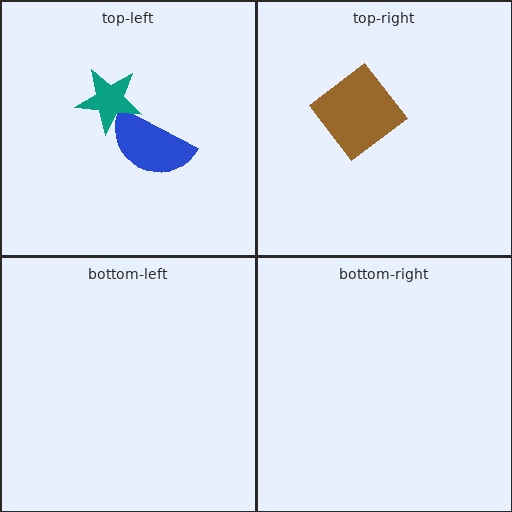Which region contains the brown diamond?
The top-right region.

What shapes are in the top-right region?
The brown diamond.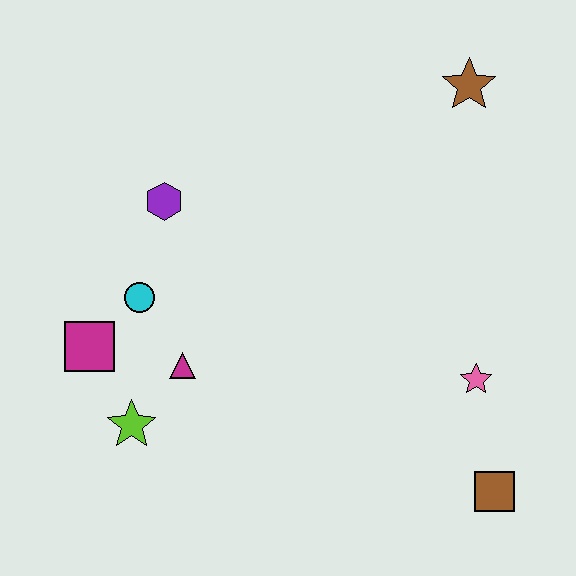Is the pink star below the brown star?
Yes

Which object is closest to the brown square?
The pink star is closest to the brown square.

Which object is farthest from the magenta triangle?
The brown star is farthest from the magenta triangle.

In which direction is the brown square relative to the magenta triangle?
The brown square is to the right of the magenta triangle.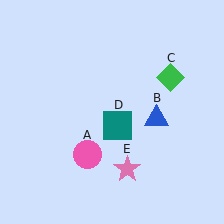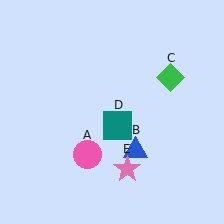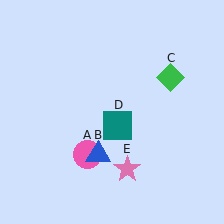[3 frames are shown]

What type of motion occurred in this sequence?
The blue triangle (object B) rotated clockwise around the center of the scene.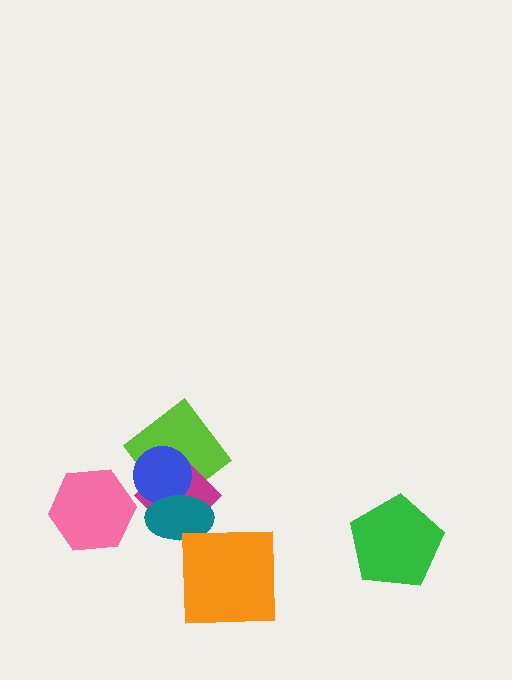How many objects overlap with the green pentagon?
0 objects overlap with the green pentagon.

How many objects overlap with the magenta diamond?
3 objects overlap with the magenta diamond.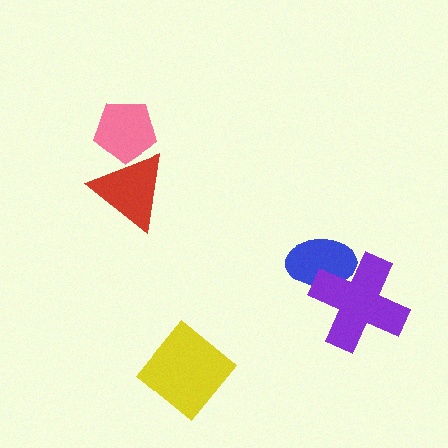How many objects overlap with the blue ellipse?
1 object overlaps with the blue ellipse.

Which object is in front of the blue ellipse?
The purple cross is in front of the blue ellipse.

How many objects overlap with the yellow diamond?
0 objects overlap with the yellow diamond.